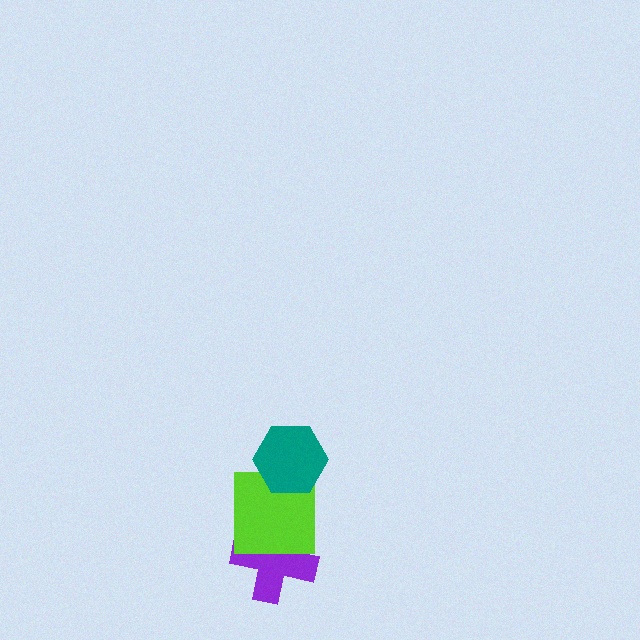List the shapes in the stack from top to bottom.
From top to bottom: the teal hexagon, the lime square, the purple cross.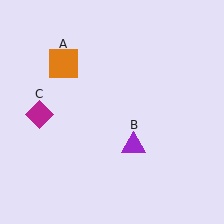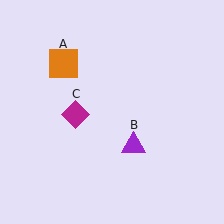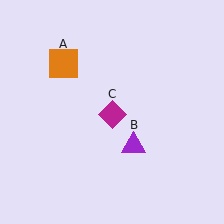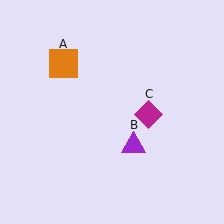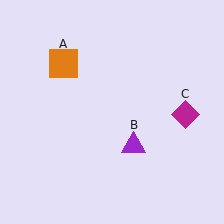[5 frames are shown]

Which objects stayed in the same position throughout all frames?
Orange square (object A) and purple triangle (object B) remained stationary.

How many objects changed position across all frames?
1 object changed position: magenta diamond (object C).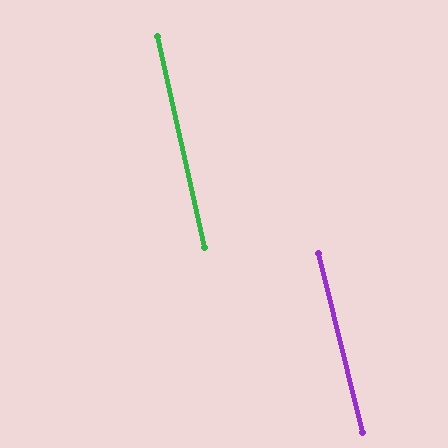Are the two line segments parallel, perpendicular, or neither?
Parallel — their directions differ by only 1.1°.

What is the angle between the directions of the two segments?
Approximately 1 degree.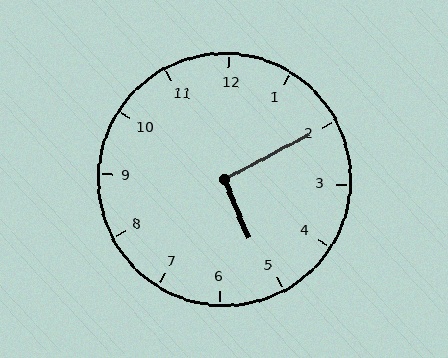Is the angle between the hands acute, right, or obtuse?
It is right.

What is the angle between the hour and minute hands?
Approximately 95 degrees.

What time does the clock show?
5:10.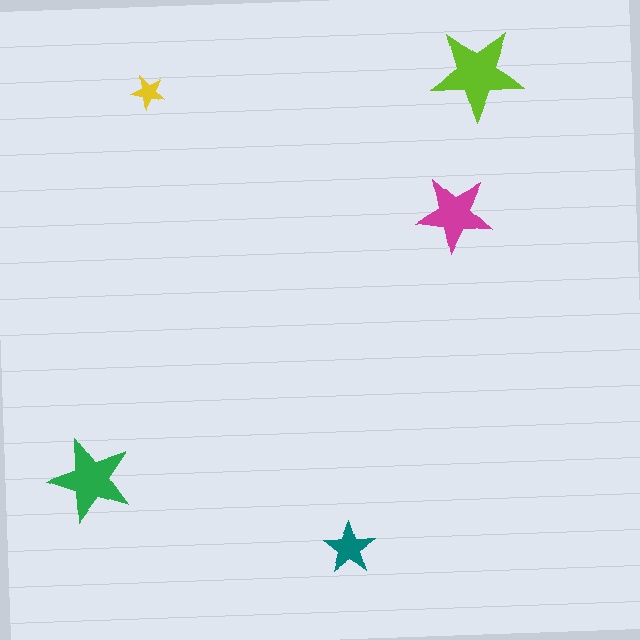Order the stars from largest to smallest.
the lime one, the green one, the magenta one, the teal one, the yellow one.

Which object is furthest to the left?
The green star is leftmost.